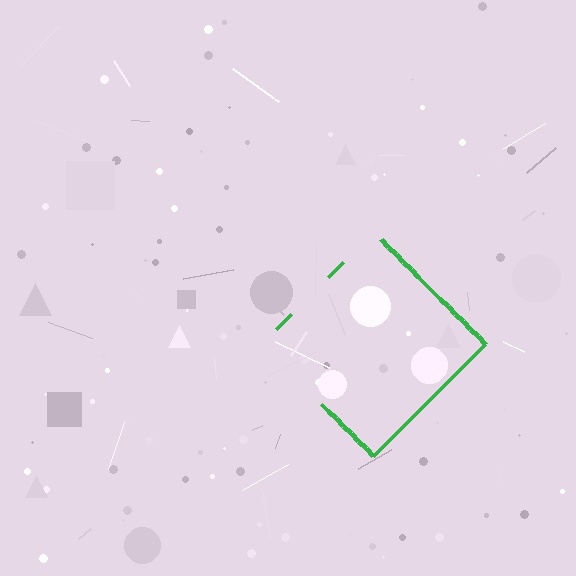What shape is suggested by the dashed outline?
The dashed outline suggests a diamond.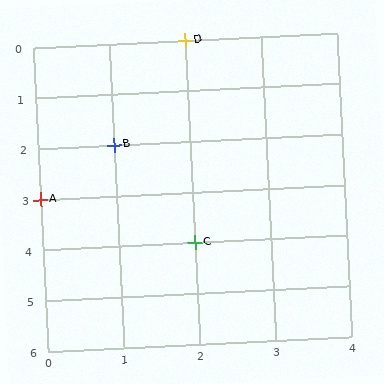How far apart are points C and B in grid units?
Points C and B are 1 column and 2 rows apart (about 2.2 grid units diagonally).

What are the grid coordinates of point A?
Point A is at grid coordinates (0, 3).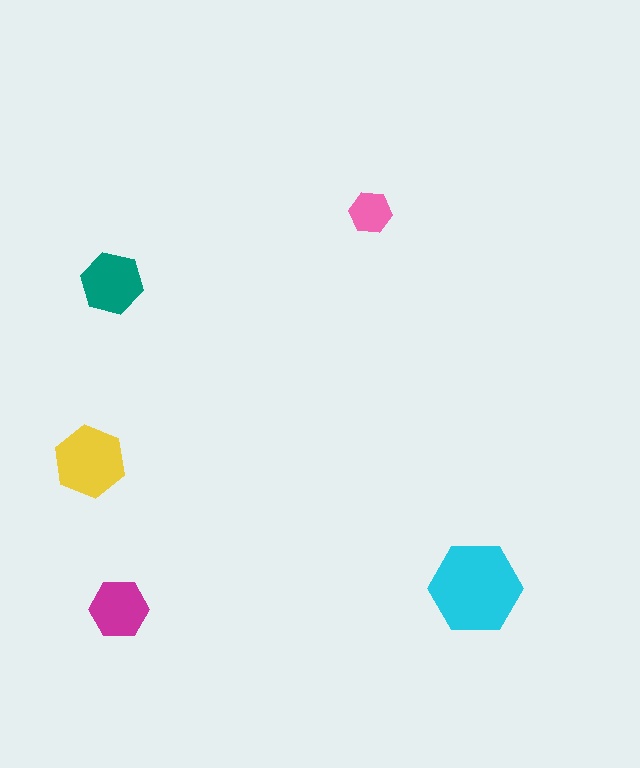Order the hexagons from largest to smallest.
the cyan one, the yellow one, the teal one, the magenta one, the pink one.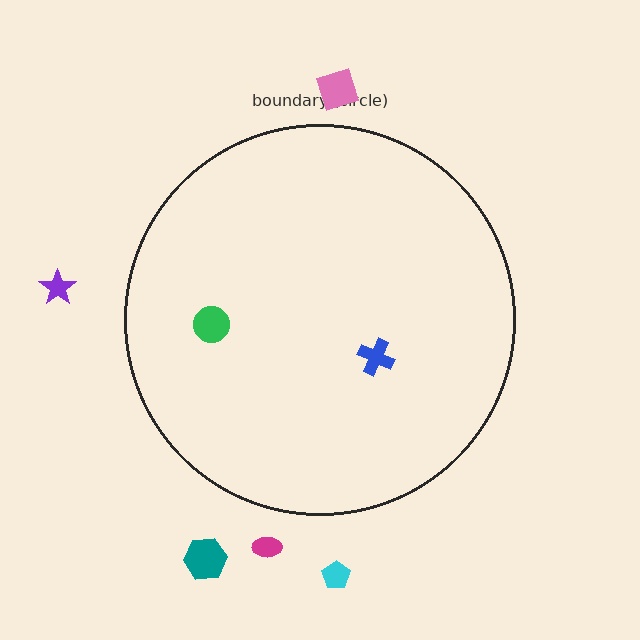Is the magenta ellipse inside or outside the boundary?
Outside.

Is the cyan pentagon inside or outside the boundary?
Outside.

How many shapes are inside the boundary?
2 inside, 5 outside.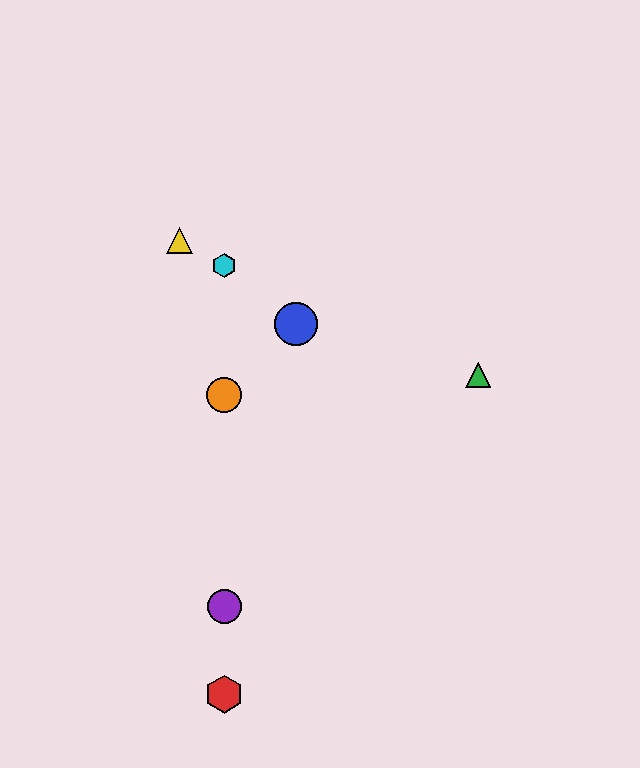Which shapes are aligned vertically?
The red hexagon, the purple circle, the orange circle, the cyan hexagon are aligned vertically.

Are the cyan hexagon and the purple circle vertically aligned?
Yes, both are at x≈224.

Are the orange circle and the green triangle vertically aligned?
No, the orange circle is at x≈224 and the green triangle is at x≈478.